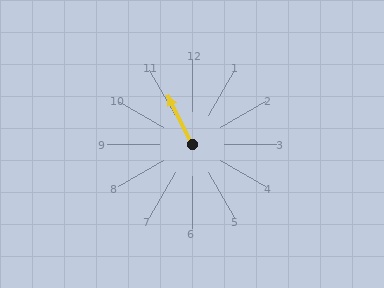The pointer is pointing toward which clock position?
Roughly 11 o'clock.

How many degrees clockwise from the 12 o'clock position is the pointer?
Approximately 333 degrees.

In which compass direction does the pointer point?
Northwest.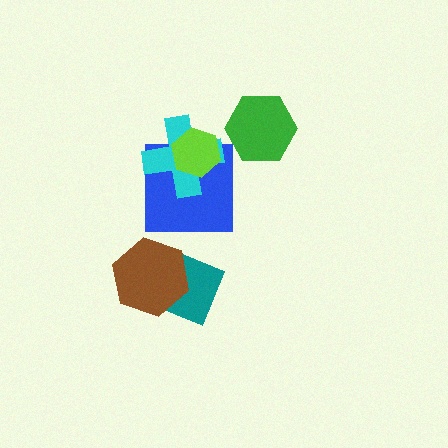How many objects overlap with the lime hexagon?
2 objects overlap with the lime hexagon.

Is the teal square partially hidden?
Yes, it is partially covered by another shape.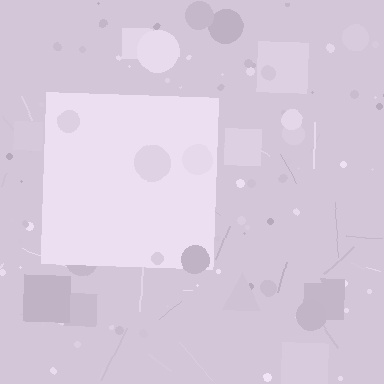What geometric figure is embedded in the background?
A square is embedded in the background.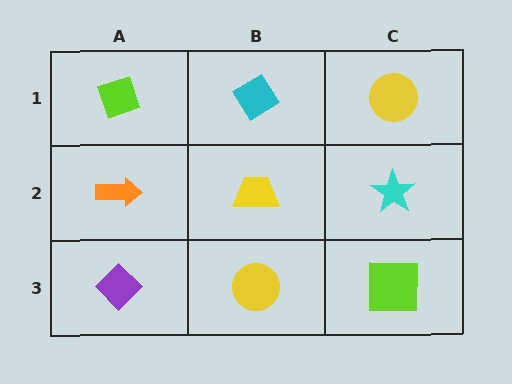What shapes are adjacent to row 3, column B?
A yellow trapezoid (row 2, column B), a purple diamond (row 3, column A), a lime square (row 3, column C).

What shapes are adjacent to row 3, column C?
A cyan star (row 2, column C), a yellow circle (row 3, column B).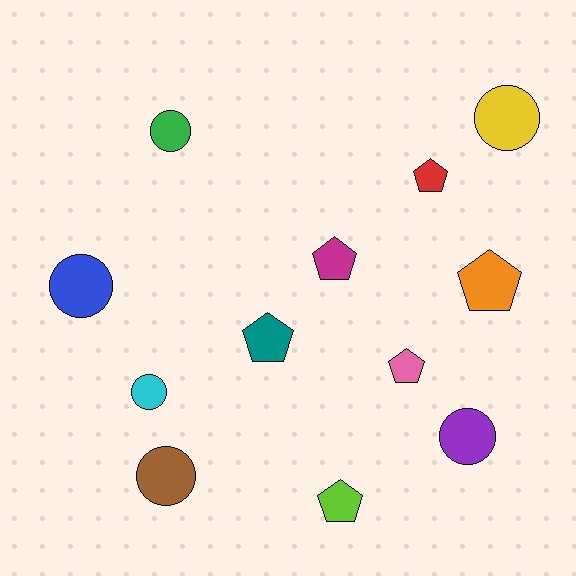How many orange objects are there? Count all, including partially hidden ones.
There is 1 orange object.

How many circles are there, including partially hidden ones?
There are 6 circles.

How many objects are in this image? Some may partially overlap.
There are 12 objects.